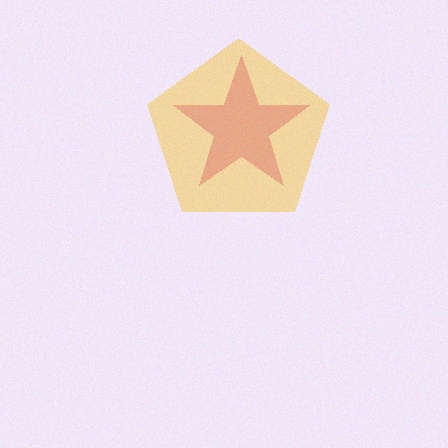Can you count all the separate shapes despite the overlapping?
Yes, there are 2 separate shapes.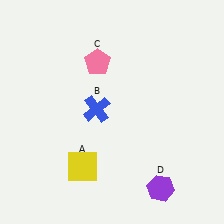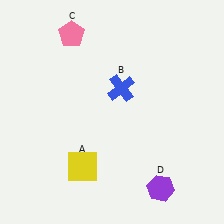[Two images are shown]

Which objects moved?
The objects that moved are: the blue cross (B), the pink pentagon (C).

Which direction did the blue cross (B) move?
The blue cross (B) moved right.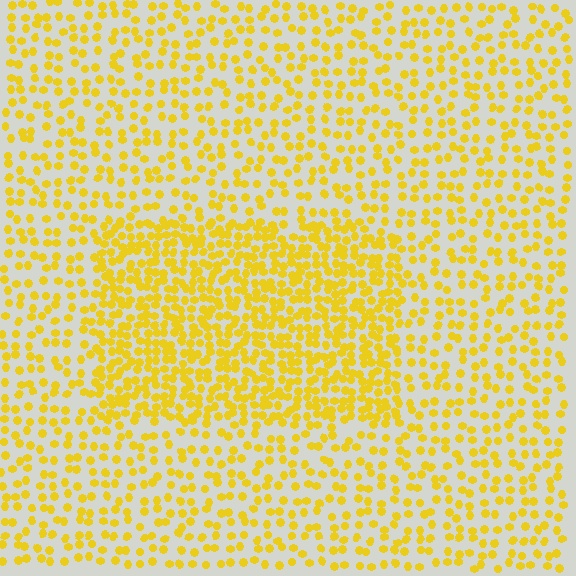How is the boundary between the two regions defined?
The boundary is defined by a change in element density (approximately 2.0x ratio). All elements are the same color, size, and shape.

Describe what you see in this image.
The image contains small yellow elements arranged at two different densities. A rectangle-shaped region is visible where the elements are more densely packed than the surrounding area.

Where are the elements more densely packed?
The elements are more densely packed inside the rectangle boundary.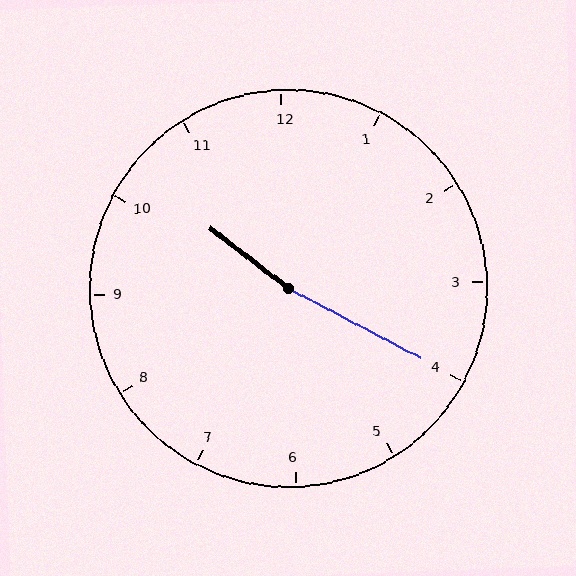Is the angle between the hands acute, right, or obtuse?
It is obtuse.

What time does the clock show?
10:20.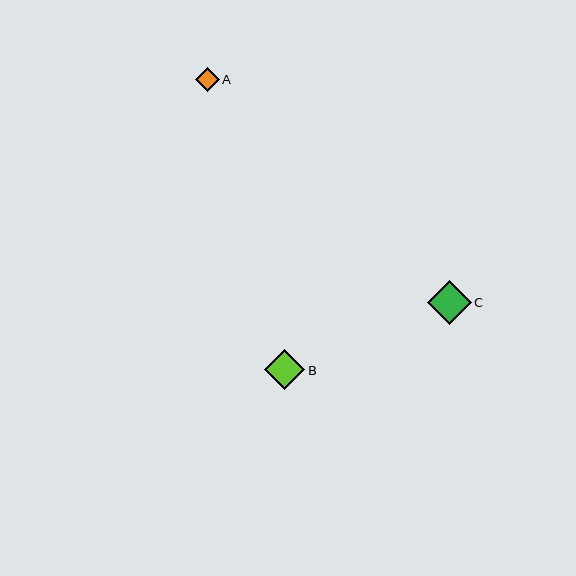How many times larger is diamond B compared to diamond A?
Diamond B is approximately 1.7 times the size of diamond A.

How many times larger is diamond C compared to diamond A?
Diamond C is approximately 1.9 times the size of diamond A.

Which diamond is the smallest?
Diamond A is the smallest with a size of approximately 24 pixels.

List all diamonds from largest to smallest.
From largest to smallest: C, B, A.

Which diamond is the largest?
Diamond C is the largest with a size of approximately 44 pixels.